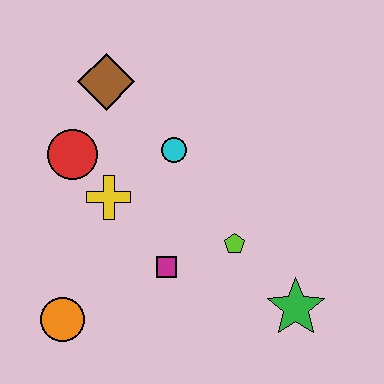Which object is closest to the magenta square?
The lime pentagon is closest to the magenta square.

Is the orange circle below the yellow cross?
Yes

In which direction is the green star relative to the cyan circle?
The green star is below the cyan circle.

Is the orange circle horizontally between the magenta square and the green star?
No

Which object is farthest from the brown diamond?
The green star is farthest from the brown diamond.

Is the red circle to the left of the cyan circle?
Yes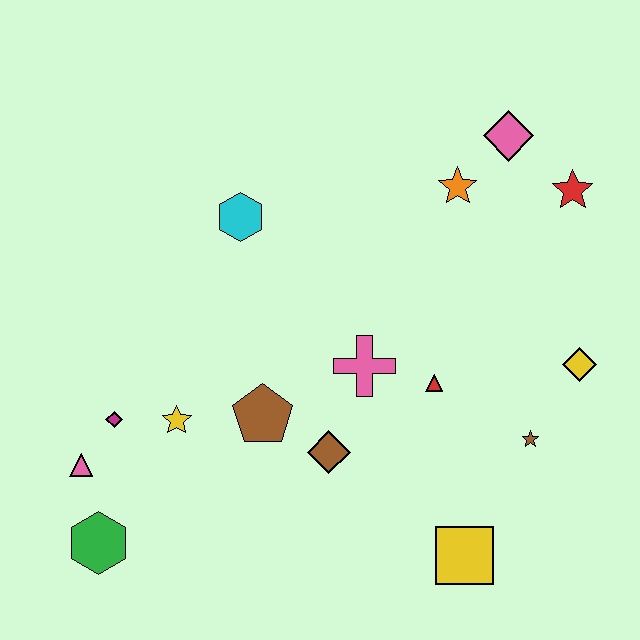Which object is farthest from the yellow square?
The pink diamond is farthest from the yellow square.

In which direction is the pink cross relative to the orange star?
The pink cross is below the orange star.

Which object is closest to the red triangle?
The pink cross is closest to the red triangle.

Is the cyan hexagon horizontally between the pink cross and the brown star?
No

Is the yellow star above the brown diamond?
Yes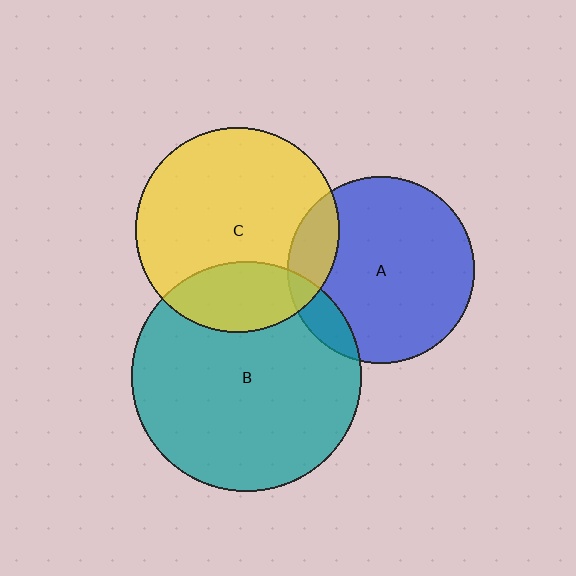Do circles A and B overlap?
Yes.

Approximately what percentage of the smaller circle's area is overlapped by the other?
Approximately 10%.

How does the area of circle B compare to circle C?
Approximately 1.3 times.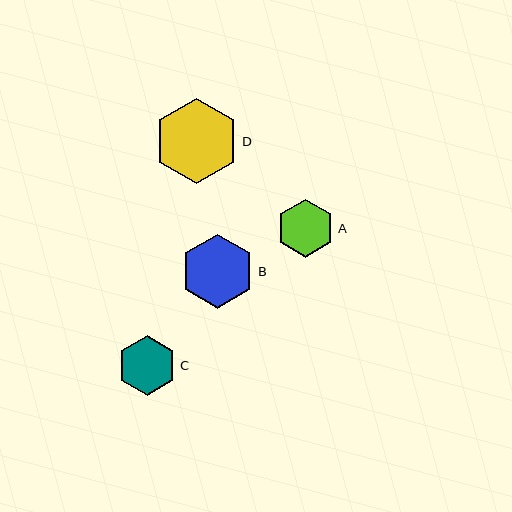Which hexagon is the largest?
Hexagon D is the largest with a size of approximately 85 pixels.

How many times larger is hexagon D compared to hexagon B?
Hexagon D is approximately 1.1 times the size of hexagon B.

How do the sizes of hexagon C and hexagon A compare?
Hexagon C and hexagon A are approximately the same size.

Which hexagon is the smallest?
Hexagon A is the smallest with a size of approximately 58 pixels.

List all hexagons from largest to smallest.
From largest to smallest: D, B, C, A.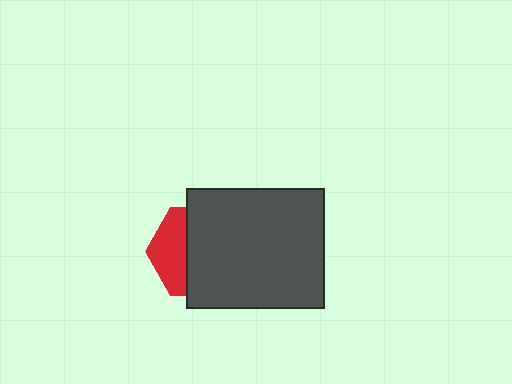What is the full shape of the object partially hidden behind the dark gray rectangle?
The partially hidden object is a red hexagon.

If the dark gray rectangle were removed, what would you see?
You would see the complete red hexagon.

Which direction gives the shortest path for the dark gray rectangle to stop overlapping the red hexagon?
Moving right gives the shortest separation.